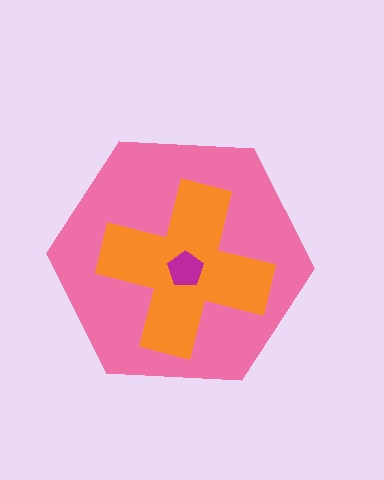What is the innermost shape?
The magenta pentagon.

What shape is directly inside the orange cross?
The magenta pentagon.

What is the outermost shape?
The pink hexagon.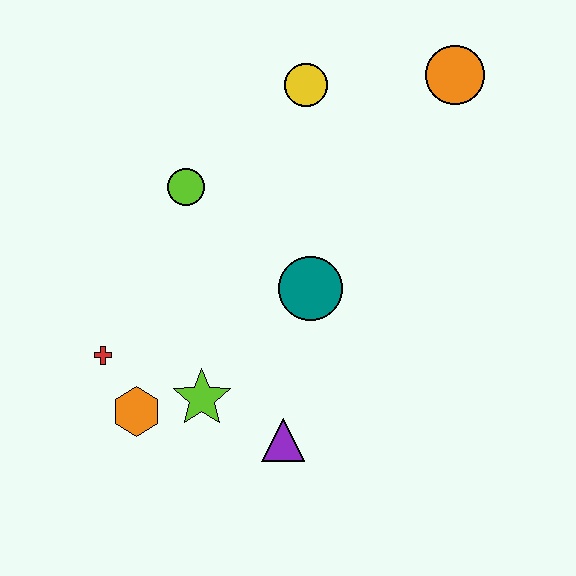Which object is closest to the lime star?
The orange hexagon is closest to the lime star.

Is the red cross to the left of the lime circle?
Yes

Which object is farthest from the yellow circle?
The orange hexagon is farthest from the yellow circle.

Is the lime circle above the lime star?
Yes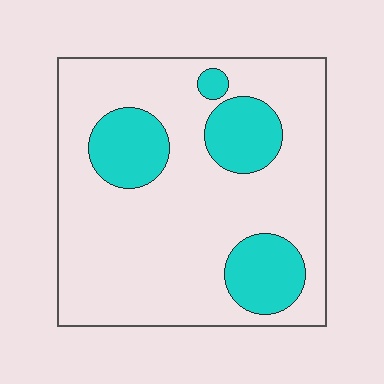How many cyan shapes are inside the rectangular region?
4.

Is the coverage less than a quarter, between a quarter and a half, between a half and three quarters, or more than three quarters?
Less than a quarter.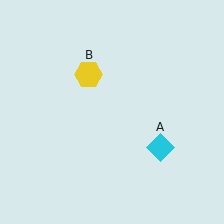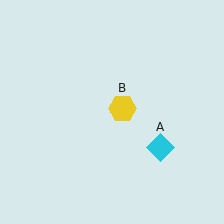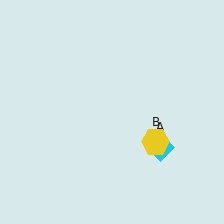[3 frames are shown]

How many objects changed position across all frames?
1 object changed position: yellow hexagon (object B).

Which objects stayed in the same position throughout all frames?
Cyan diamond (object A) remained stationary.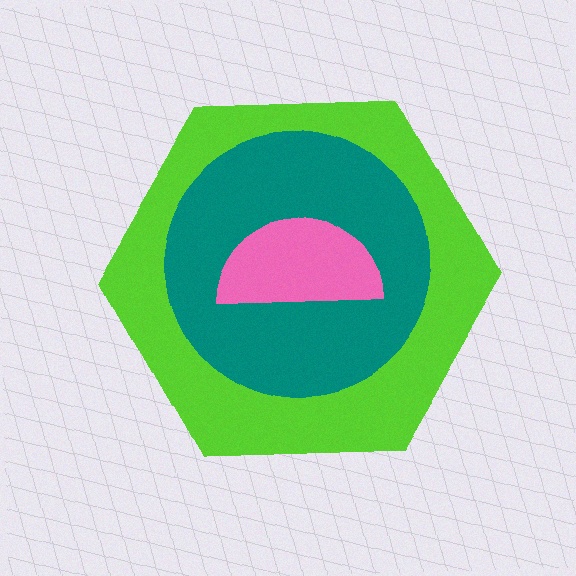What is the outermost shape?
The lime hexagon.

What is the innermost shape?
The pink semicircle.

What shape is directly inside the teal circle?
The pink semicircle.